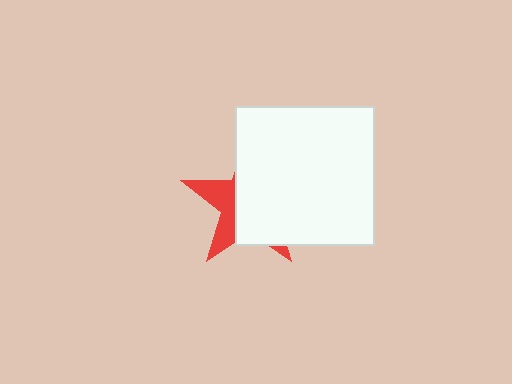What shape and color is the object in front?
The object in front is a white square.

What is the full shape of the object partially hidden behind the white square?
The partially hidden object is a red star.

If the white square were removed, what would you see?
You would see the complete red star.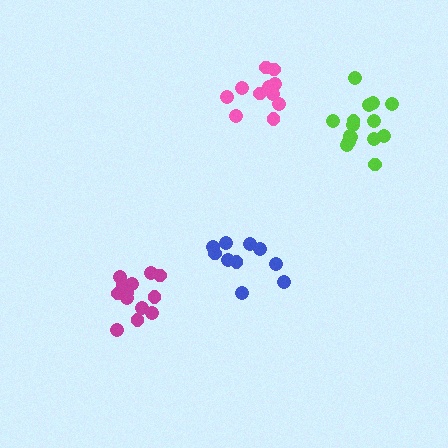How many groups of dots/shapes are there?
There are 4 groups.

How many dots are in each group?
Group 1: 11 dots, Group 2: 13 dots, Group 3: 16 dots, Group 4: 10 dots (50 total).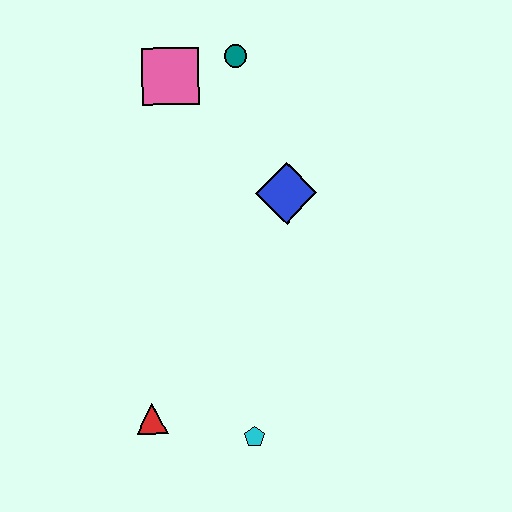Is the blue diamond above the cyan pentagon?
Yes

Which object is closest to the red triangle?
The cyan pentagon is closest to the red triangle.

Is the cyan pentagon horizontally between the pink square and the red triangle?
No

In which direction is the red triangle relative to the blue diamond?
The red triangle is below the blue diamond.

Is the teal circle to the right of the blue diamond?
No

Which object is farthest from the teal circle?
The cyan pentagon is farthest from the teal circle.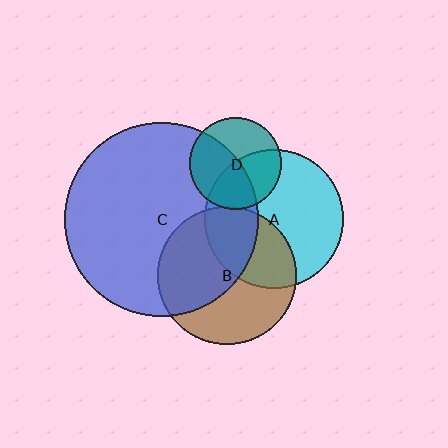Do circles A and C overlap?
Yes.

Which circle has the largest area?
Circle C (blue).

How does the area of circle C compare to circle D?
Approximately 4.4 times.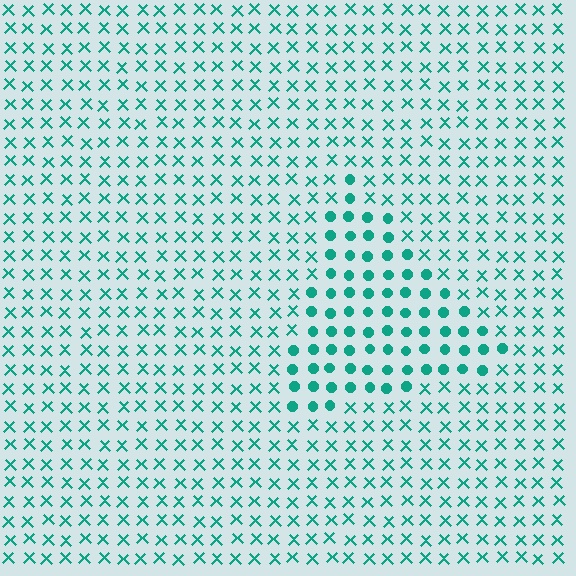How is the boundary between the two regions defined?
The boundary is defined by a change in element shape: circles inside vs. X marks outside. All elements share the same color and spacing.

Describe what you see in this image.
The image is filled with small teal elements arranged in a uniform grid. A triangle-shaped region contains circles, while the surrounding area contains X marks. The boundary is defined purely by the change in element shape.